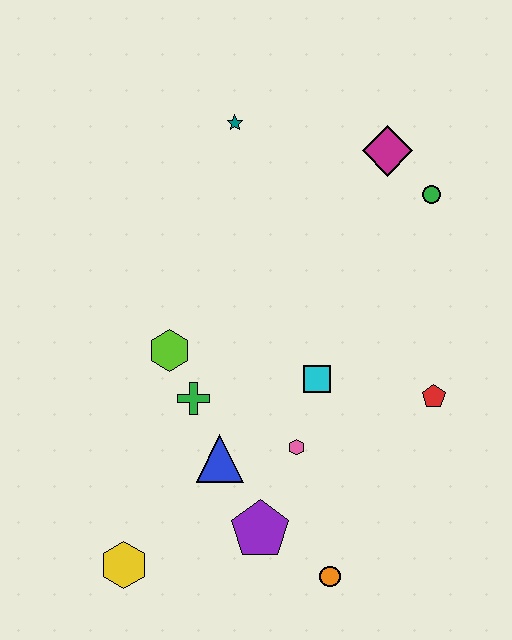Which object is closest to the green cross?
The lime hexagon is closest to the green cross.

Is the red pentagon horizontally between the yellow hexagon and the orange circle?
No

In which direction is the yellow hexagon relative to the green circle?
The yellow hexagon is below the green circle.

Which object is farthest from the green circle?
The yellow hexagon is farthest from the green circle.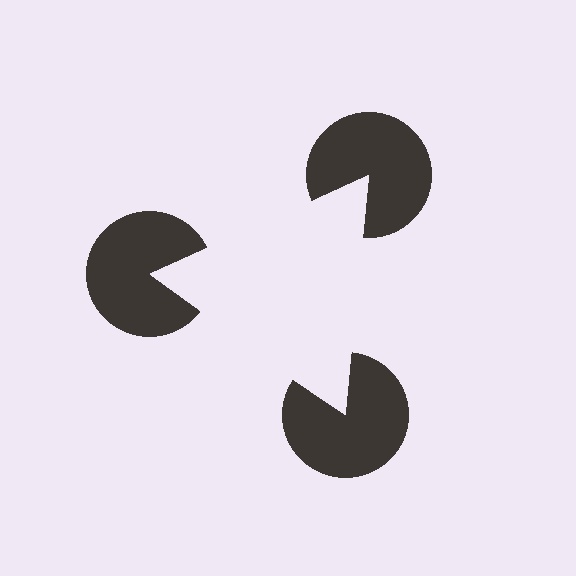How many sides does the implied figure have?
3 sides.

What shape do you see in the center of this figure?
An illusory triangle — its edges are inferred from the aligned wedge cuts in the pac-man discs, not physically drawn.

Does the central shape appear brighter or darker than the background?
It typically appears slightly brighter than the background, even though no actual brightness change is drawn.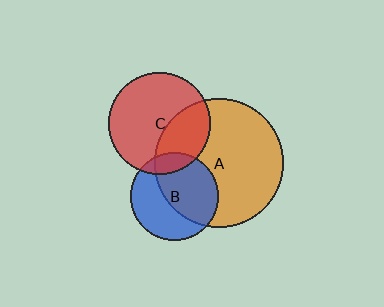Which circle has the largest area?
Circle A (orange).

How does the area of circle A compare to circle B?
Approximately 2.2 times.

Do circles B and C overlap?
Yes.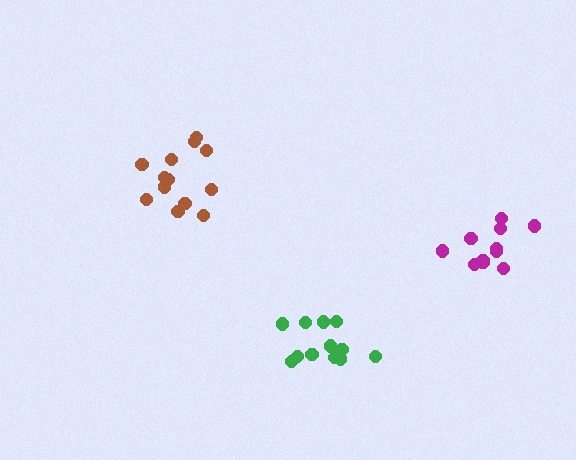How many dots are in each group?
Group 1: 13 dots, Group 2: 14 dots, Group 3: 11 dots (38 total).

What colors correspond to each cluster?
The clusters are colored: brown, green, magenta.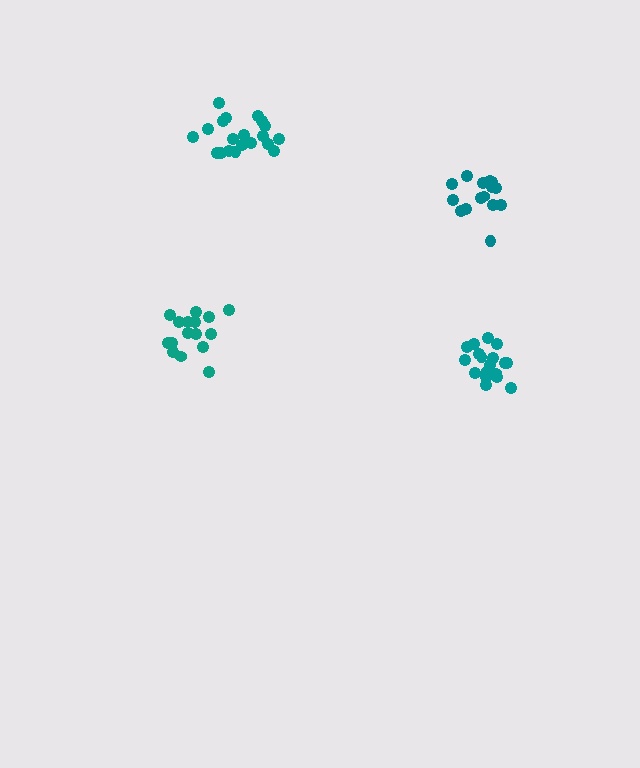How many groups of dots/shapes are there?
There are 4 groups.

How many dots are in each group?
Group 1: 15 dots, Group 2: 20 dots, Group 3: 19 dots, Group 4: 16 dots (70 total).